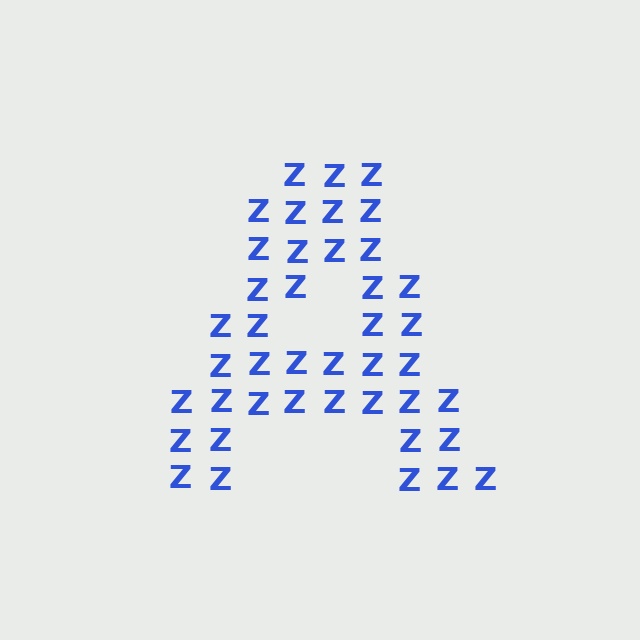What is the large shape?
The large shape is the letter A.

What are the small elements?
The small elements are letter Z's.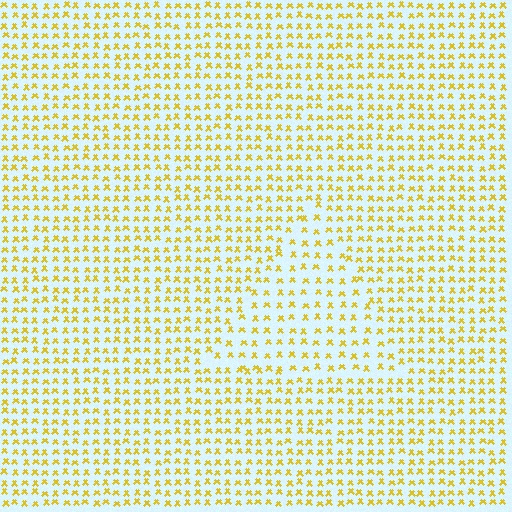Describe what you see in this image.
The image contains small yellow elements arranged at two different densities. A triangle-shaped region is visible where the elements are less densely packed than the surrounding area.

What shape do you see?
I see a triangle.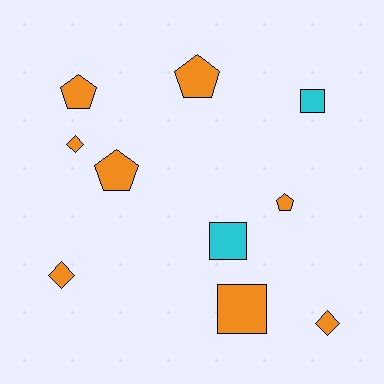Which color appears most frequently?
Orange, with 8 objects.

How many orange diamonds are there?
There are 3 orange diamonds.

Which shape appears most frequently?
Pentagon, with 4 objects.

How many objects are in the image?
There are 10 objects.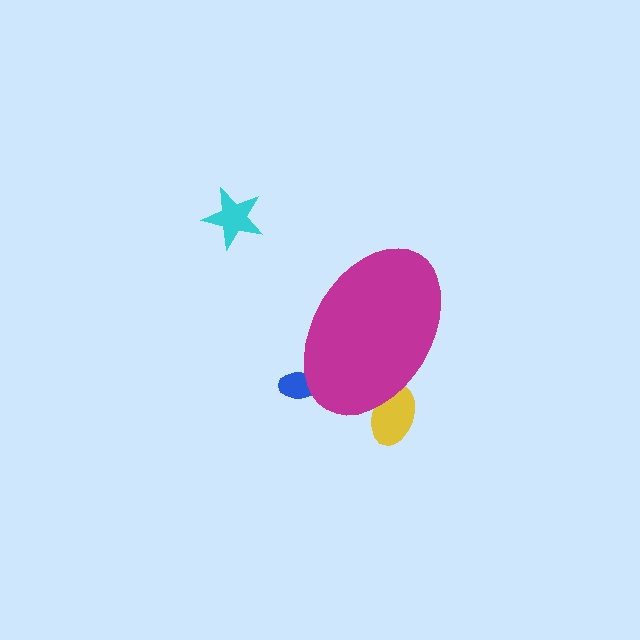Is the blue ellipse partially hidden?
Yes, the blue ellipse is partially hidden behind the magenta ellipse.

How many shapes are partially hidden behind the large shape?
2 shapes are partially hidden.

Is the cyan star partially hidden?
No, the cyan star is fully visible.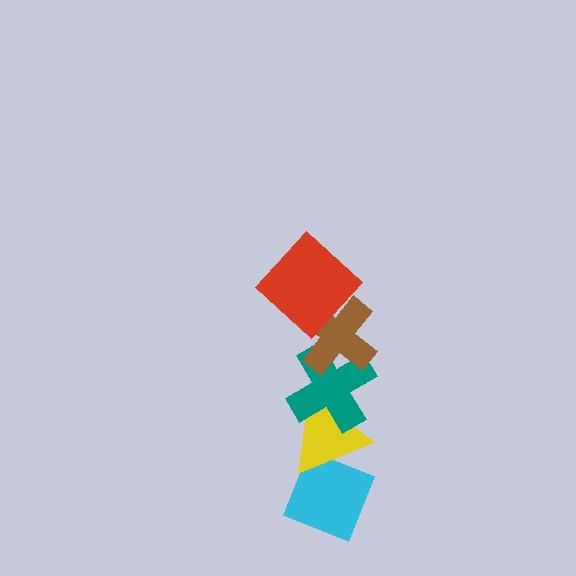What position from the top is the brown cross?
The brown cross is 2nd from the top.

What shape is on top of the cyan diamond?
The yellow triangle is on top of the cyan diamond.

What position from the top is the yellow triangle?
The yellow triangle is 4th from the top.